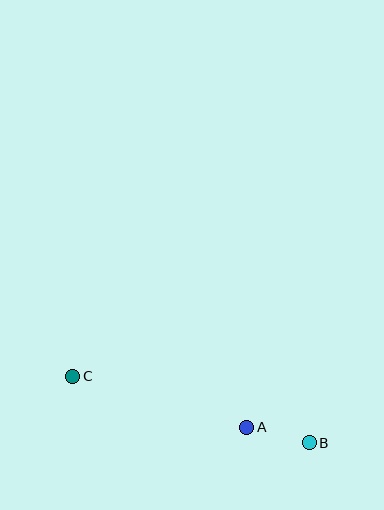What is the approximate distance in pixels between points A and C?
The distance between A and C is approximately 181 pixels.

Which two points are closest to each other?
Points A and B are closest to each other.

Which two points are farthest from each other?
Points B and C are farthest from each other.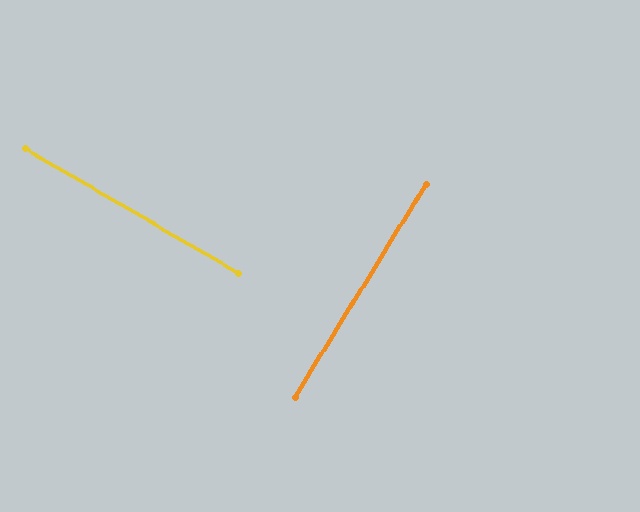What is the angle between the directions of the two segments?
Approximately 89 degrees.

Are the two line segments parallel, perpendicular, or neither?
Perpendicular — they meet at approximately 89°.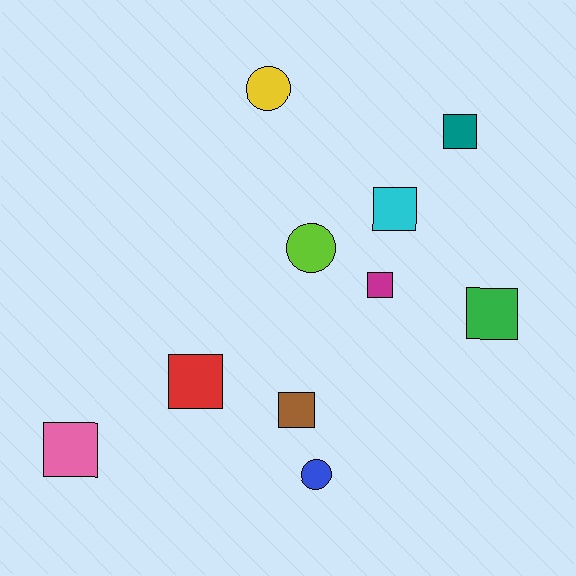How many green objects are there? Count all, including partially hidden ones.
There is 1 green object.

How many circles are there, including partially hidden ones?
There are 3 circles.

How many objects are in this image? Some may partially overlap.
There are 10 objects.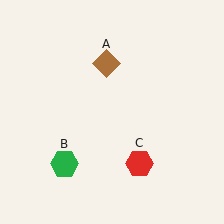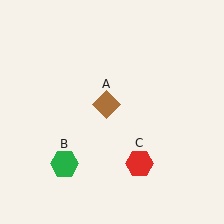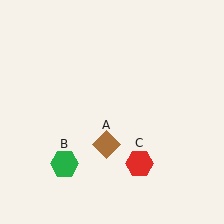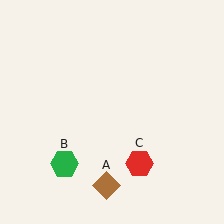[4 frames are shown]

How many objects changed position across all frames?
1 object changed position: brown diamond (object A).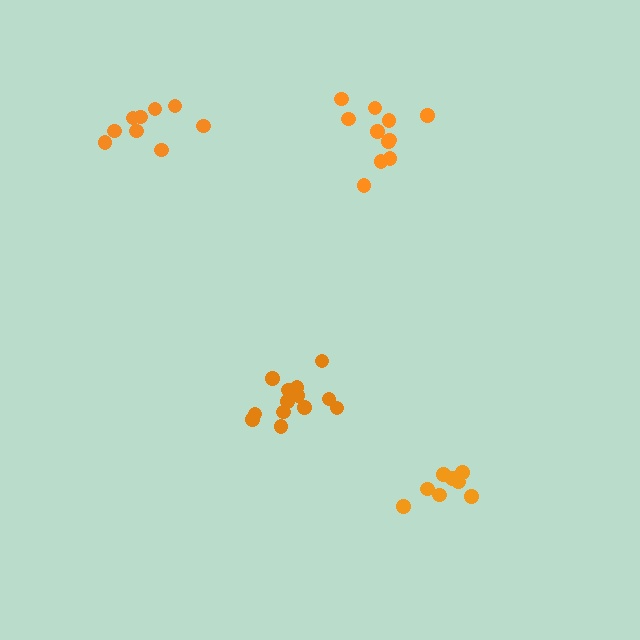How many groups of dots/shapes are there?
There are 4 groups.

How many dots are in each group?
Group 1: 11 dots, Group 2: 9 dots, Group 3: 13 dots, Group 4: 8 dots (41 total).